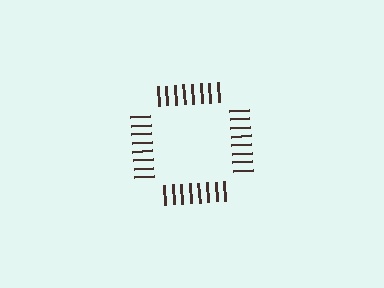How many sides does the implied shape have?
4 sides — the line-ends trace a square.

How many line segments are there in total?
32 — 8 along each of the 4 edges.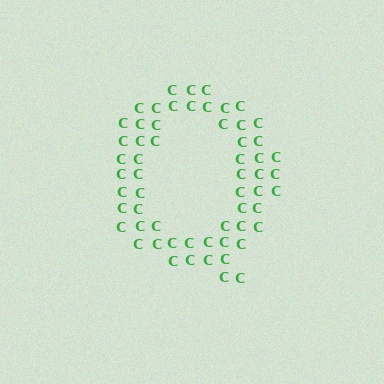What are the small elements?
The small elements are letter C's.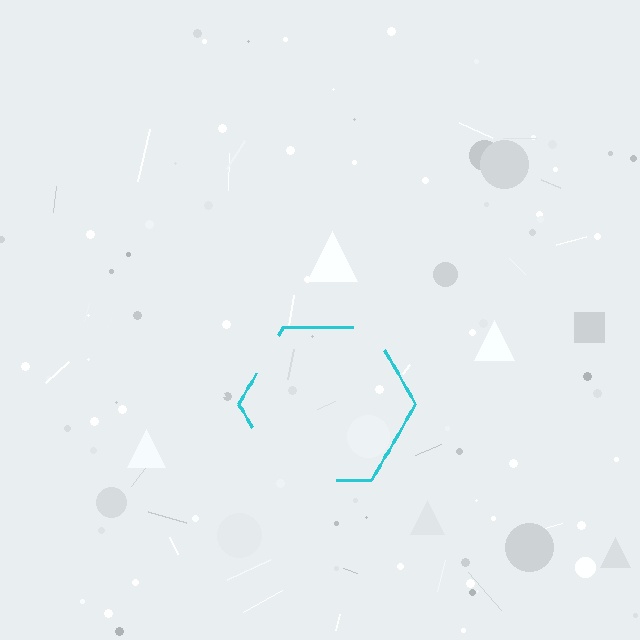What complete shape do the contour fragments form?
The contour fragments form a hexagon.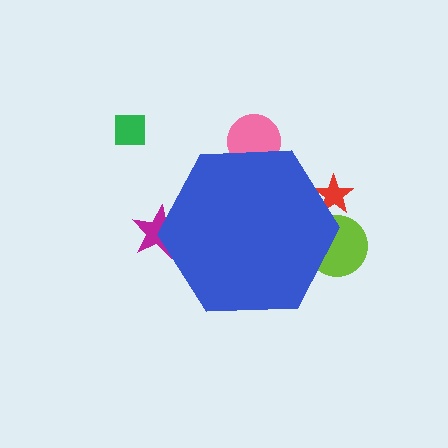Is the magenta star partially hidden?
Yes, the magenta star is partially hidden behind the blue hexagon.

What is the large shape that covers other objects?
A blue hexagon.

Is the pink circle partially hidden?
Yes, the pink circle is partially hidden behind the blue hexagon.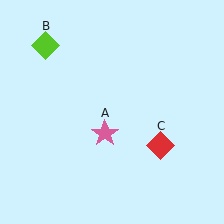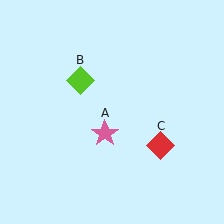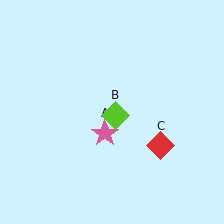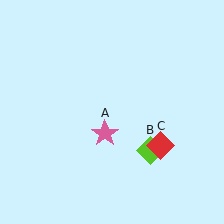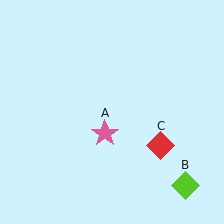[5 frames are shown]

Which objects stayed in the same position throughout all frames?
Pink star (object A) and red diamond (object C) remained stationary.